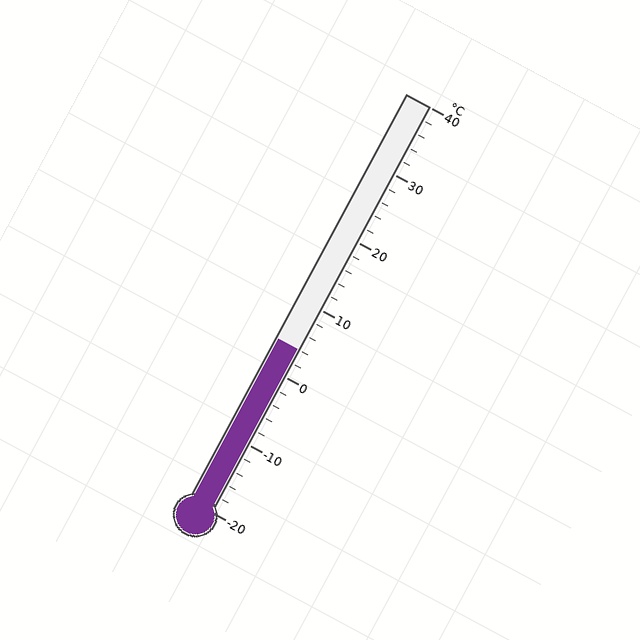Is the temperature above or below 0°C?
The temperature is above 0°C.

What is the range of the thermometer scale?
The thermometer scale ranges from -20°C to 40°C.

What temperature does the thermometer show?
The thermometer shows approximately 4°C.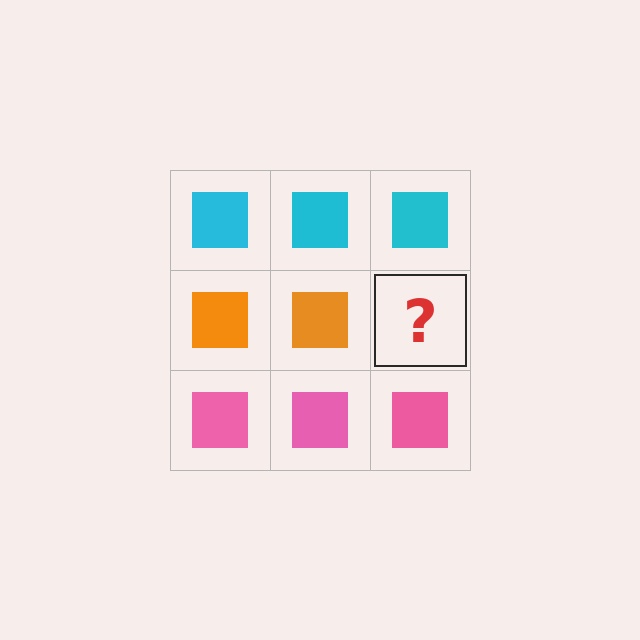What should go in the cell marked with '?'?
The missing cell should contain an orange square.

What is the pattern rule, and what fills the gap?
The rule is that each row has a consistent color. The gap should be filled with an orange square.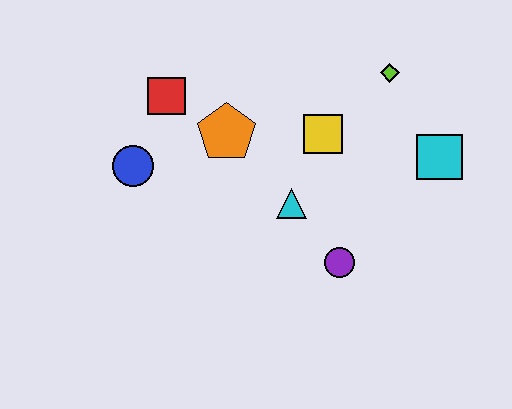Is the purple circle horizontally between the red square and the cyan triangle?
No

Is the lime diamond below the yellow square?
No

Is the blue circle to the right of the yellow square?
No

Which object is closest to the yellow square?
The cyan triangle is closest to the yellow square.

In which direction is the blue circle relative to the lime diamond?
The blue circle is to the left of the lime diamond.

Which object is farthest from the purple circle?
The red square is farthest from the purple circle.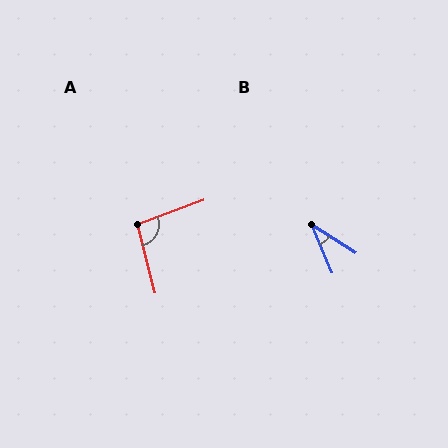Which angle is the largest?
A, at approximately 95 degrees.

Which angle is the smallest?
B, at approximately 34 degrees.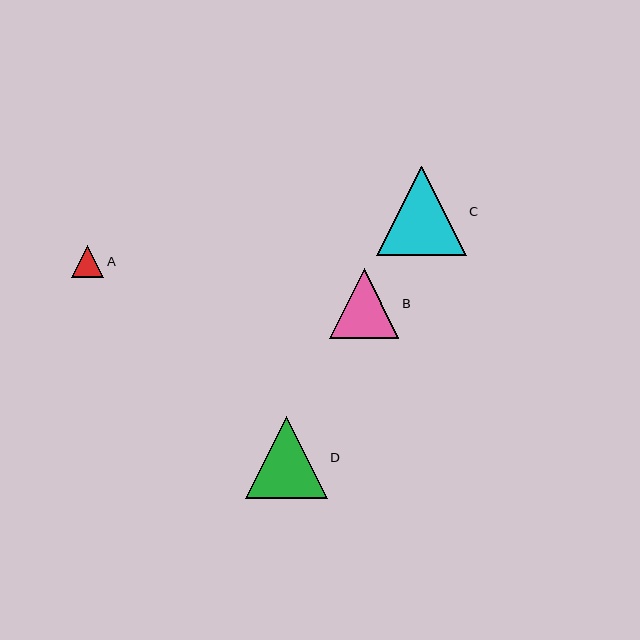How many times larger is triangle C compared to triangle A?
Triangle C is approximately 2.8 times the size of triangle A.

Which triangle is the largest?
Triangle C is the largest with a size of approximately 89 pixels.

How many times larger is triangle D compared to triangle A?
Triangle D is approximately 2.5 times the size of triangle A.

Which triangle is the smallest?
Triangle A is the smallest with a size of approximately 32 pixels.